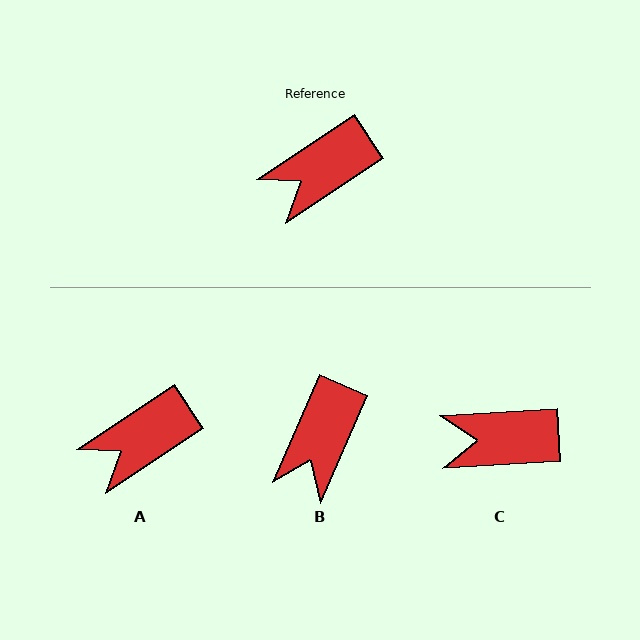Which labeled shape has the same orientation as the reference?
A.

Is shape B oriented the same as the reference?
No, it is off by about 33 degrees.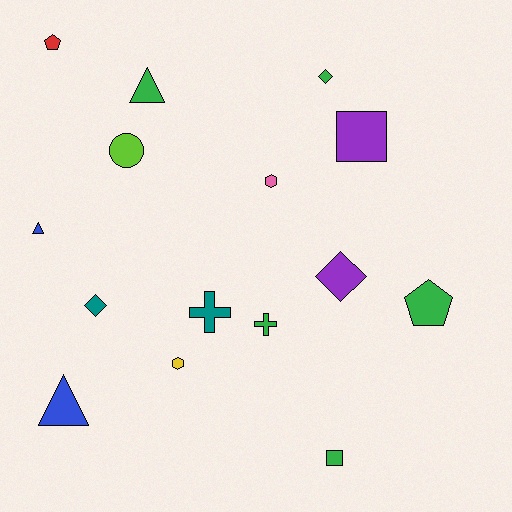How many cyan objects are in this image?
There are no cyan objects.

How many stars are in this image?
There are no stars.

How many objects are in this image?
There are 15 objects.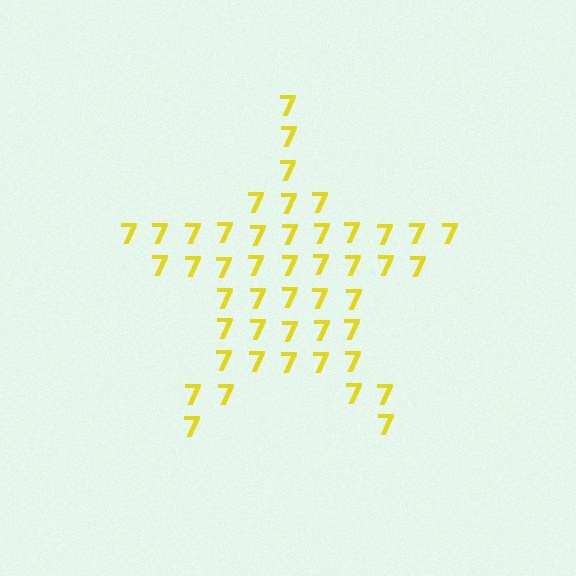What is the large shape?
The large shape is a star.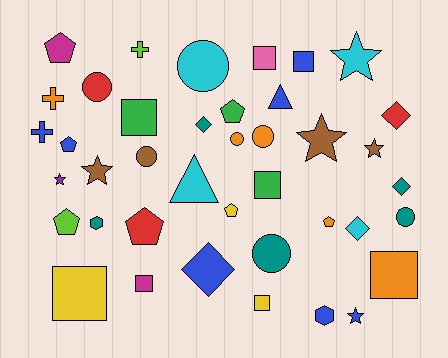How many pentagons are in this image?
There are 7 pentagons.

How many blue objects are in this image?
There are 7 blue objects.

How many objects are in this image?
There are 40 objects.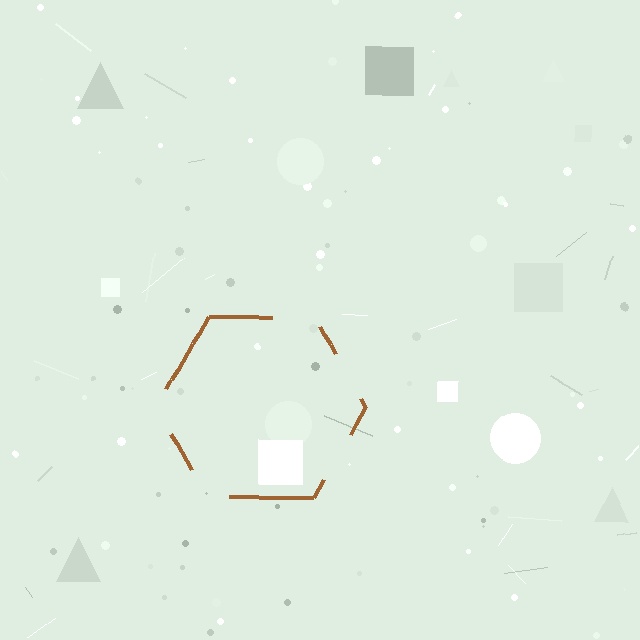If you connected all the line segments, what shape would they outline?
They would outline a hexagon.